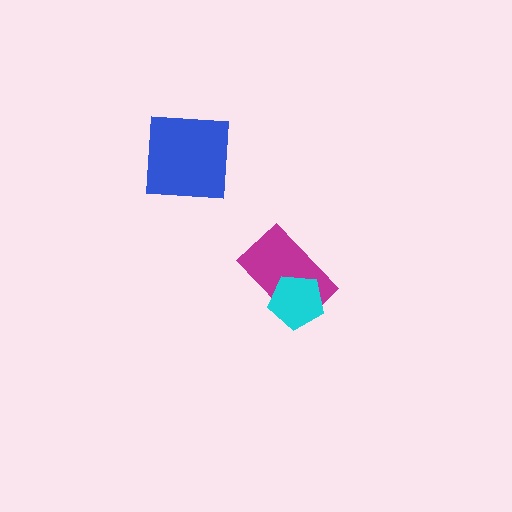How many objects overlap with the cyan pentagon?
1 object overlaps with the cyan pentagon.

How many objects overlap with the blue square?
0 objects overlap with the blue square.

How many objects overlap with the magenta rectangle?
1 object overlaps with the magenta rectangle.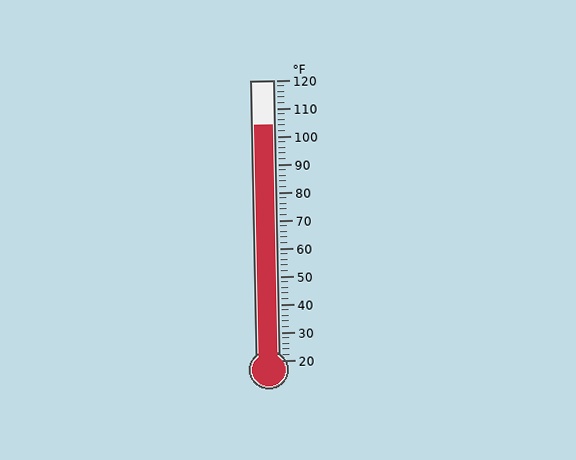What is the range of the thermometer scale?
The thermometer scale ranges from 20°F to 120°F.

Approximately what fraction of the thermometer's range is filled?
The thermometer is filled to approximately 85% of its range.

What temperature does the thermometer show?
The thermometer shows approximately 104°F.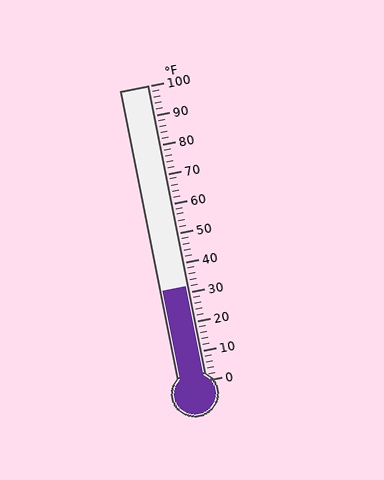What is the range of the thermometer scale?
The thermometer scale ranges from 0°F to 100°F.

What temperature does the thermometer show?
The thermometer shows approximately 32°F.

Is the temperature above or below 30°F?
The temperature is above 30°F.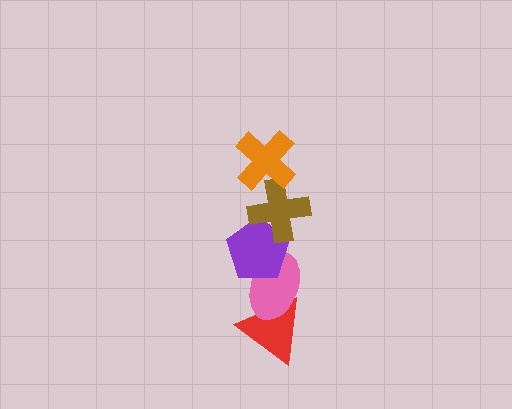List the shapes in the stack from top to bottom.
From top to bottom: the orange cross, the brown cross, the purple pentagon, the pink ellipse, the red triangle.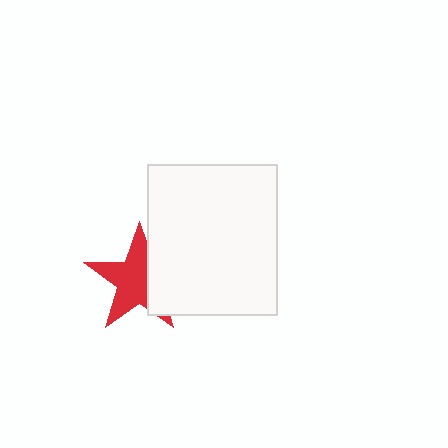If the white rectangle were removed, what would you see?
You would see the complete red star.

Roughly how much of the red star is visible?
Most of it is visible (roughly 67%).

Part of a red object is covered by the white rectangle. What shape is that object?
It is a star.